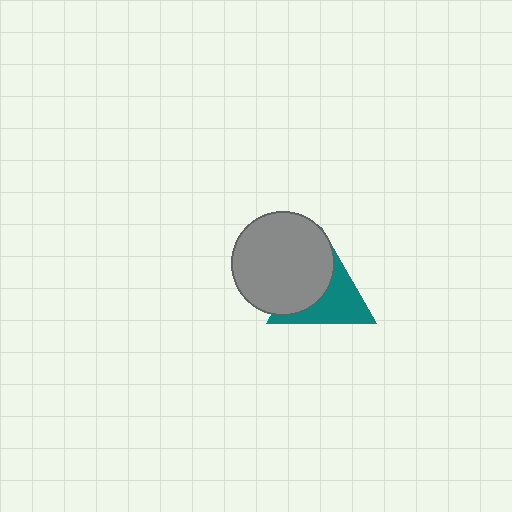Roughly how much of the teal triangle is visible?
About half of it is visible (roughly 49%).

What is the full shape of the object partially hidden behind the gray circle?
The partially hidden object is a teal triangle.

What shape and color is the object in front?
The object in front is a gray circle.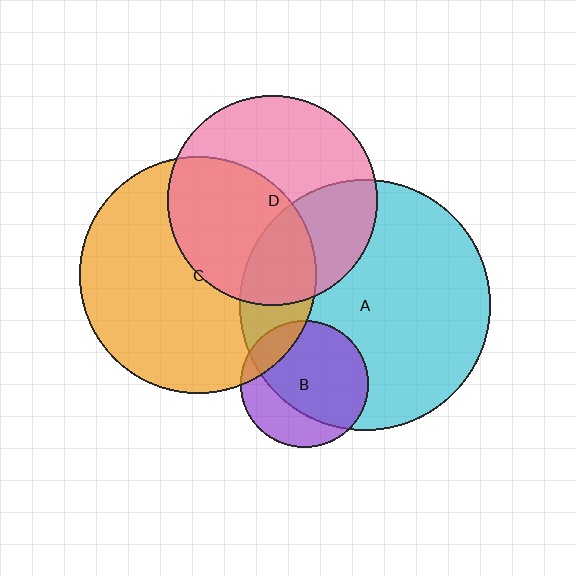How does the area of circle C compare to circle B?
Approximately 3.4 times.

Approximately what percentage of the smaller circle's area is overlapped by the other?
Approximately 20%.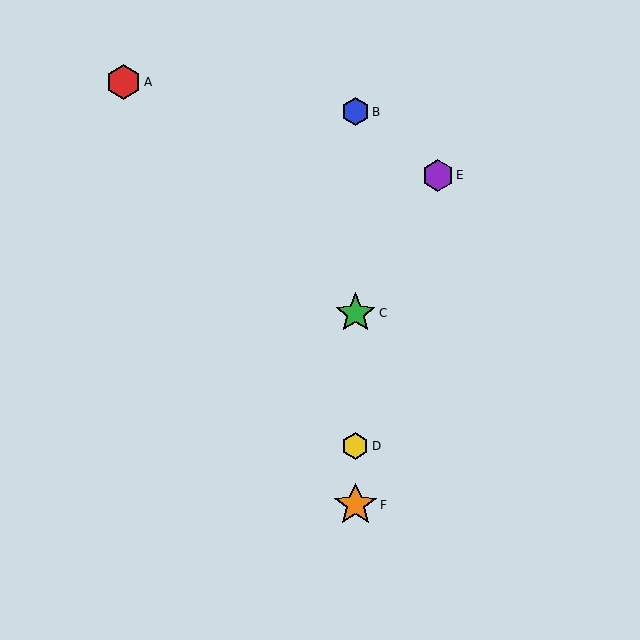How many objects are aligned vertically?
4 objects (B, C, D, F) are aligned vertically.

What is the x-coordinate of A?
Object A is at x≈124.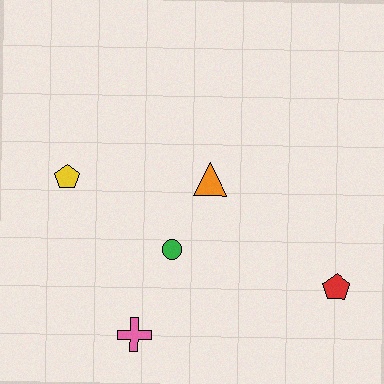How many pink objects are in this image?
There is 1 pink object.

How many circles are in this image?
There is 1 circle.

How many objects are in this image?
There are 5 objects.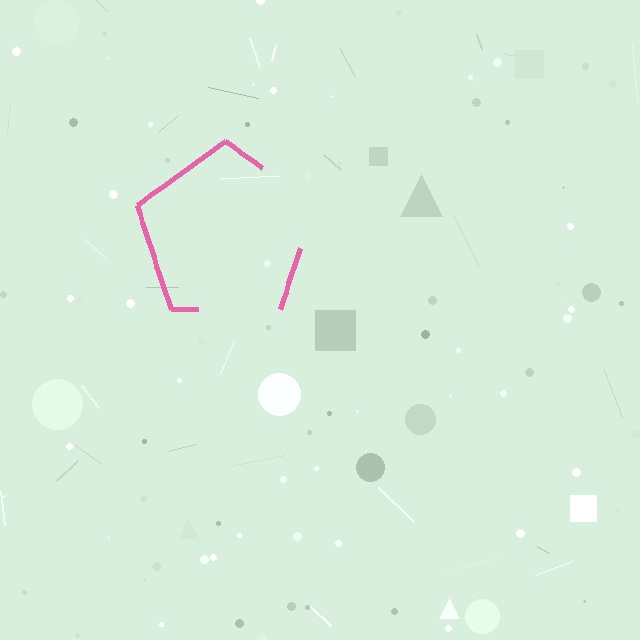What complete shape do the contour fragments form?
The contour fragments form a pentagon.